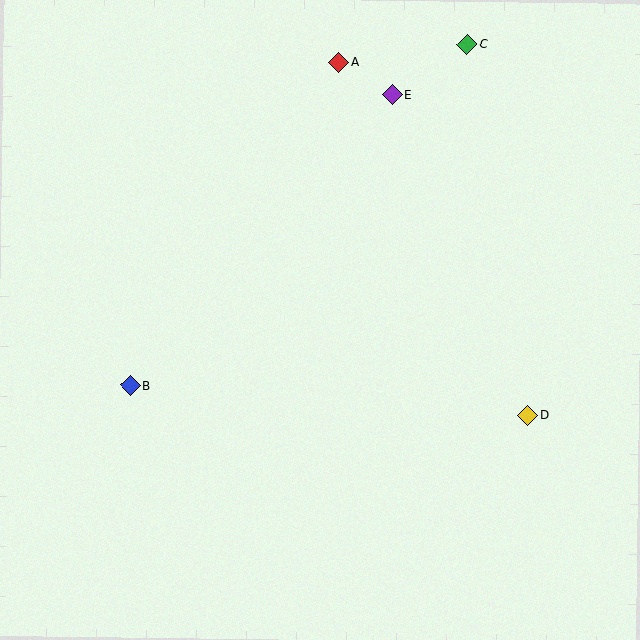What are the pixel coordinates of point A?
Point A is at (339, 63).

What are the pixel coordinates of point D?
Point D is at (528, 415).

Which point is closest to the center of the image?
Point B at (130, 385) is closest to the center.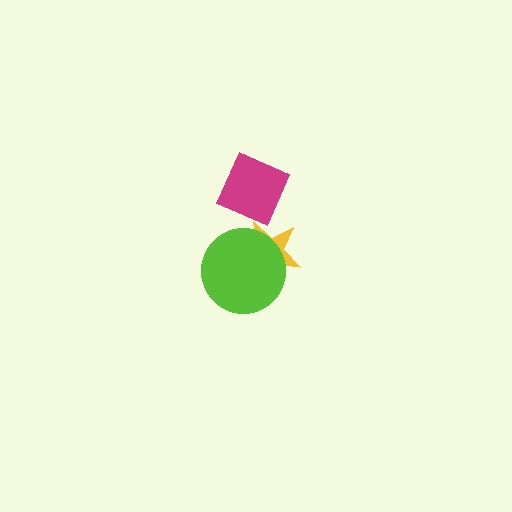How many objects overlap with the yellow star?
1 object overlaps with the yellow star.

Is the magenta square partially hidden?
No, no other shape covers it.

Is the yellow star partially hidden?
Yes, it is partially covered by another shape.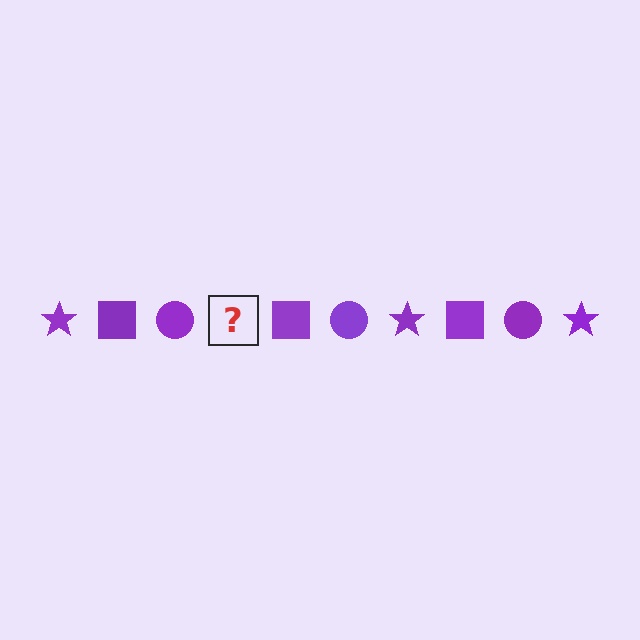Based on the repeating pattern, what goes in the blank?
The blank should be a purple star.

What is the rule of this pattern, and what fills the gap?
The rule is that the pattern cycles through star, square, circle shapes in purple. The gap should be filled with a purple star.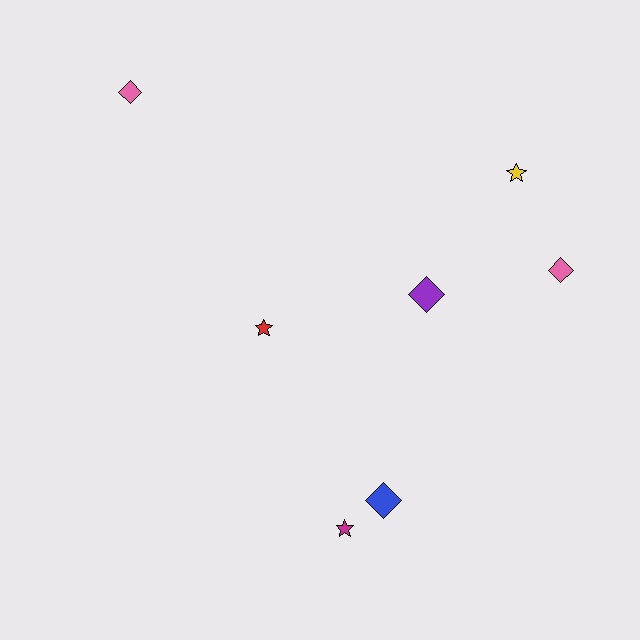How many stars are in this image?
There are 3 stars.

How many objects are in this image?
There are 7 objects.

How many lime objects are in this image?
There are no lime objects.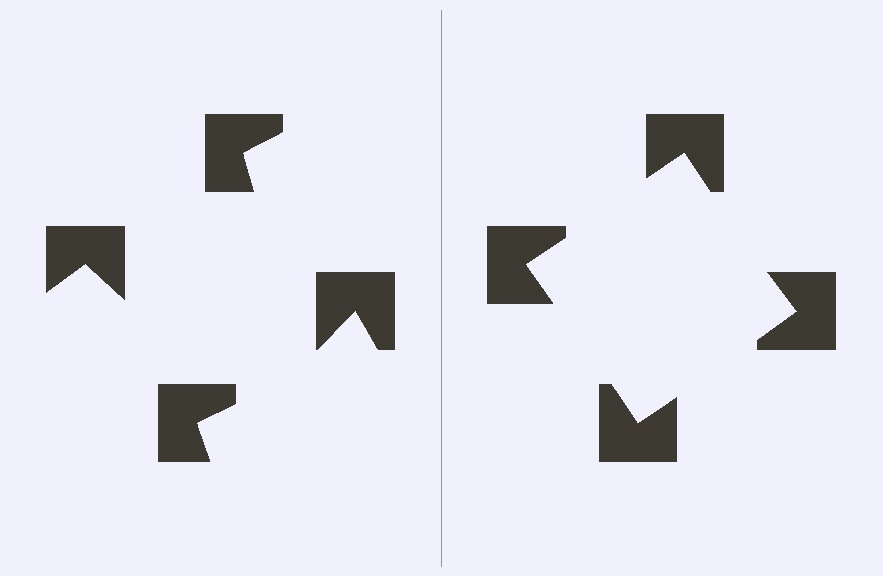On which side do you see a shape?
An illusory square appears on the right side. On the left side the wedge cuts are rotated, so no coherent shape forms.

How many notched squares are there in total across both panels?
8 — 4 on each side.